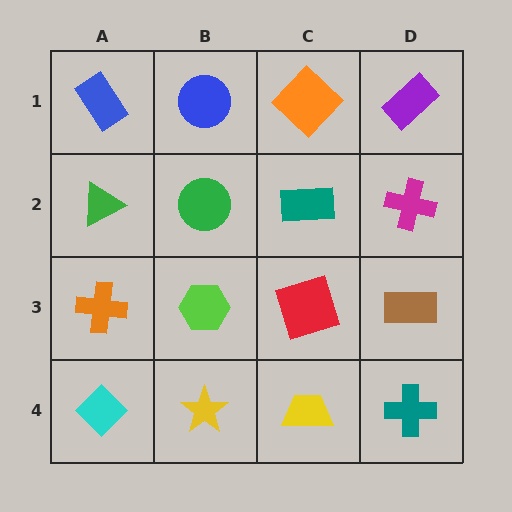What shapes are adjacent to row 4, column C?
A red square (row 3, column C), a yellow star (row 4, column B), a teal cross (row 4, column D).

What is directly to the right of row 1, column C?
A purple rectangle.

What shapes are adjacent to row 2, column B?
A blue circle (row 1, column B), a lime hexagon (row 3, column B), a green triangle (row 2, column A), a teal rectangle (row 2, column C).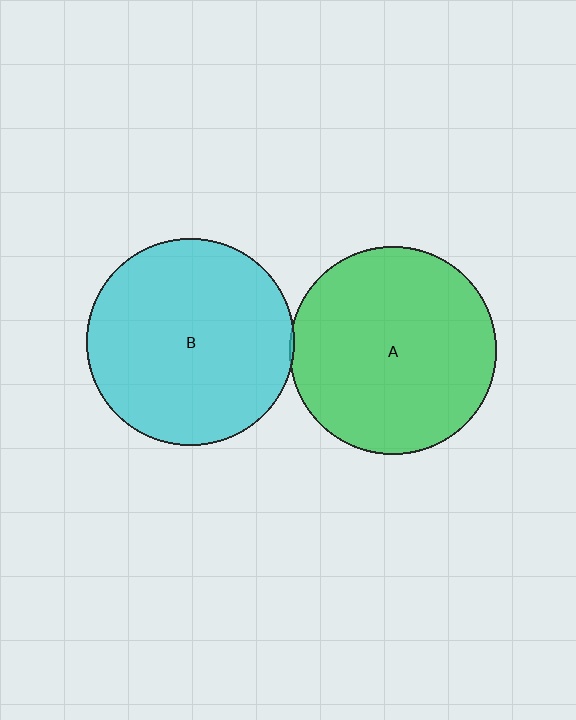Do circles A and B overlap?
Yes.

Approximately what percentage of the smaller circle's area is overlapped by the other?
Approximately 5%.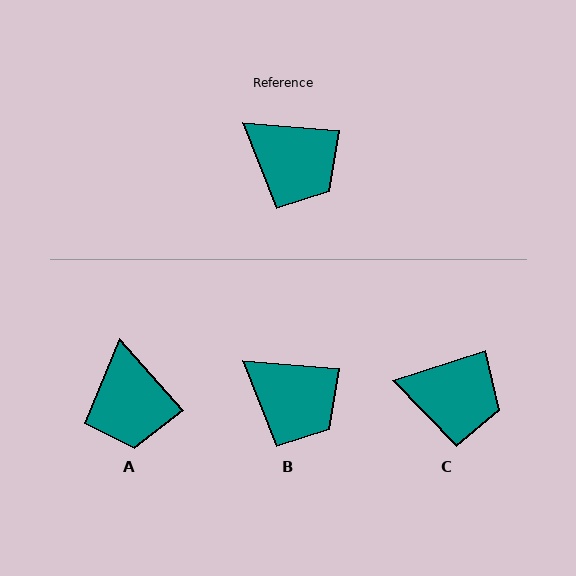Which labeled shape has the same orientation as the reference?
B.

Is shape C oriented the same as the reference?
No, it is off by about 23 degrees.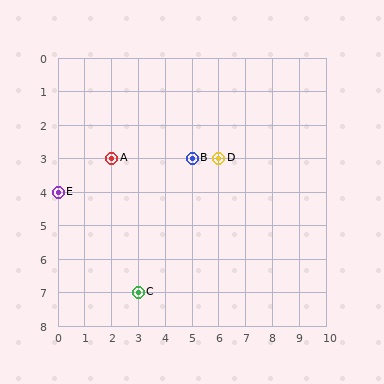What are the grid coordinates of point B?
Point B is at grid coordinates (5, 3).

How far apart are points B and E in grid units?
Points B and E are 5 columns and 1 row apart (about 5.1 grid units diagonally).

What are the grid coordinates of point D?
Point D is at grid coordinates (6, 3).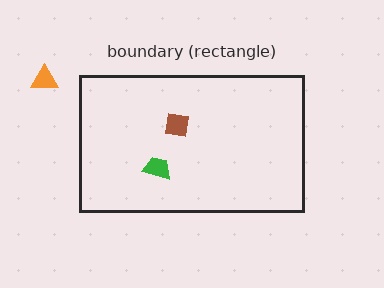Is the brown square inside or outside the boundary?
Inside.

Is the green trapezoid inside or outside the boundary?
Inside.